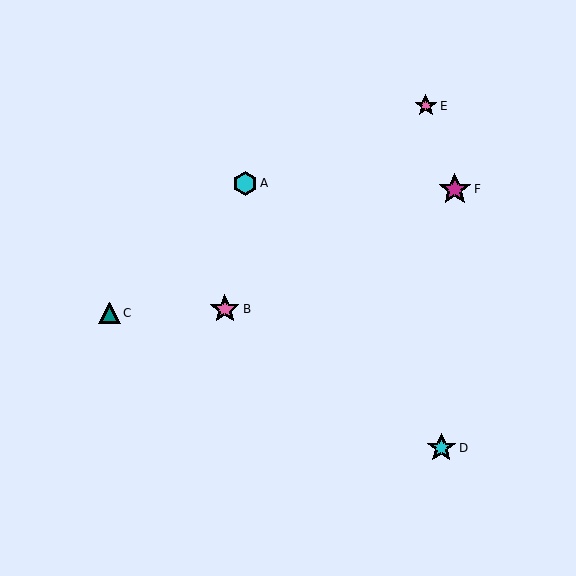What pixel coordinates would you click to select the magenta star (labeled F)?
Click at (455, 189) to select the magenta star F.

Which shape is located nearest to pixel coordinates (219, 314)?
The pink star (labeled B) at (225, 309) is nearest to that location.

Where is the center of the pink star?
The center of the pink star is at (225, 309).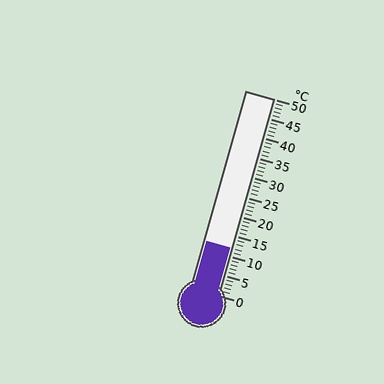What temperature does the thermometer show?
The thermometer shows approximately 12°C.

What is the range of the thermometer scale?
The thermometer scale ranges from 0°C to 50°C.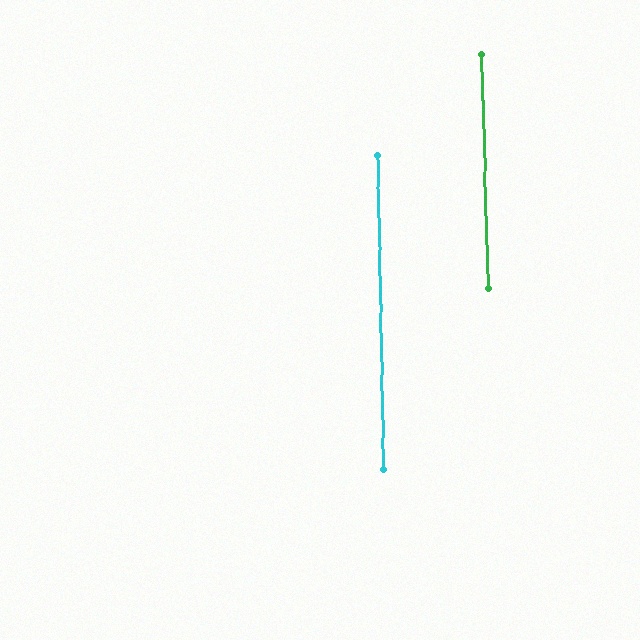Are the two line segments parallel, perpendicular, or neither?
Parallel — their directions differ by only 0.7°.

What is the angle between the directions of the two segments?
Approximately 1 degree.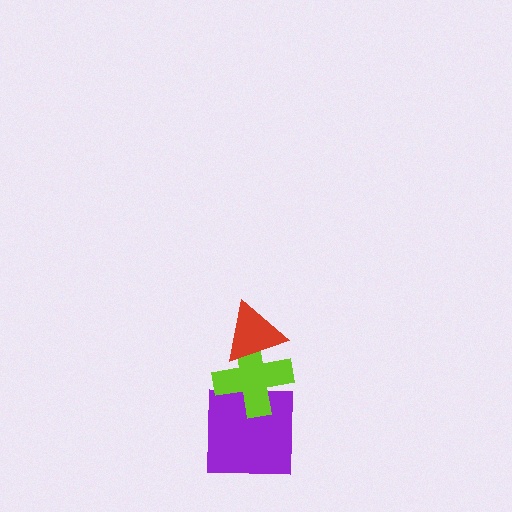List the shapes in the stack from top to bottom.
From top to bottom: the red triangle, the lime cross, the purple square.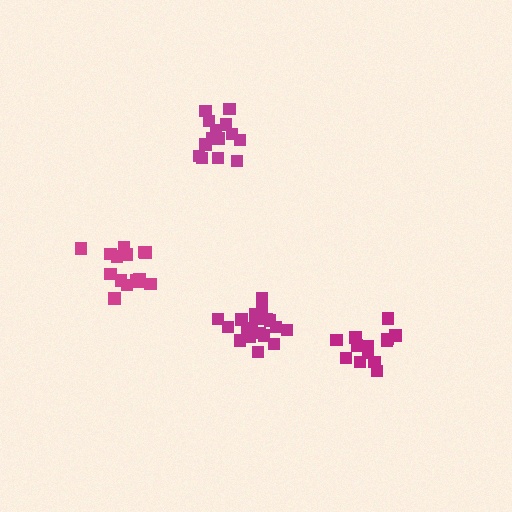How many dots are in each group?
Group 1: 14 dots, Group 2: 15 dots, Group 3: 15 dots, Group 4: 19 dots (63 total).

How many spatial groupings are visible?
There are 4 spatial groupings.